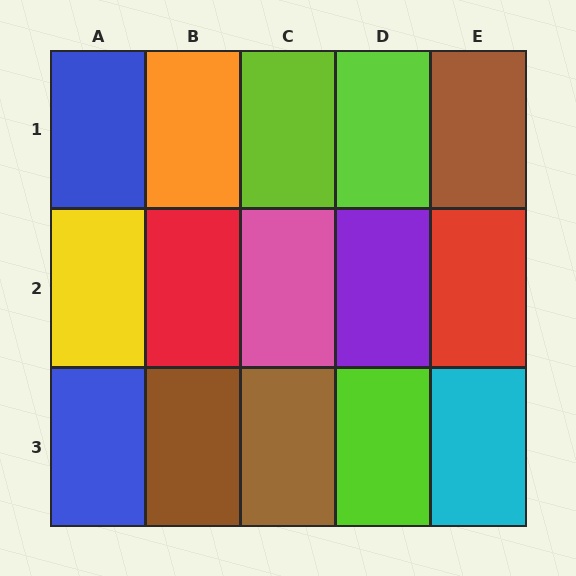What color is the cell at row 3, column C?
Brown.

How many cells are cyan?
1 cell is cyan.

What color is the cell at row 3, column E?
Cyan.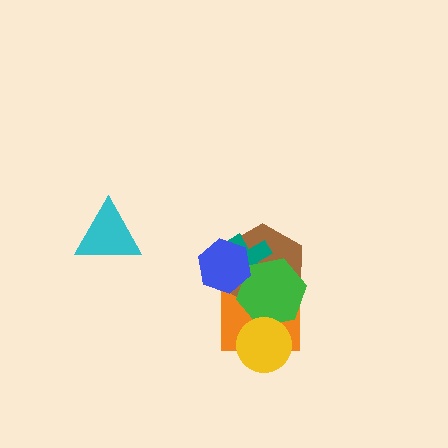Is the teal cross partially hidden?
Yes, it is partially covered by another shape.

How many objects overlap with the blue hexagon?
4 objects overlap with the blue hexagon.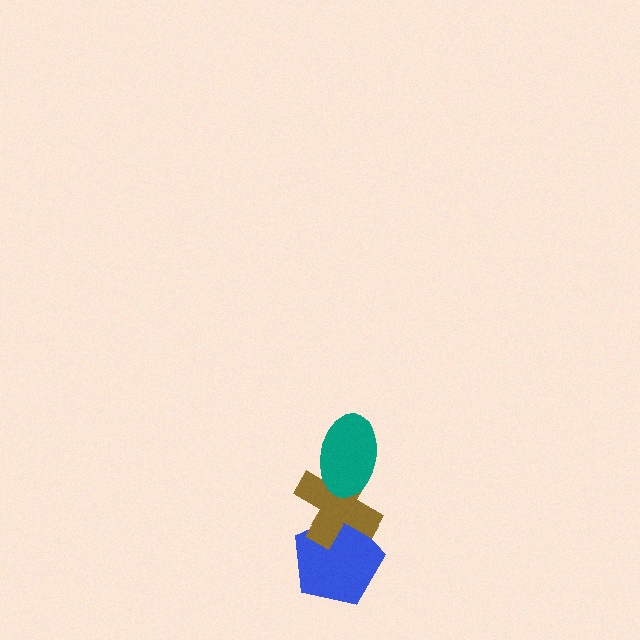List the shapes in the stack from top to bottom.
From top to bottom: the teal ellipse, the brown cross, the blue pentagon.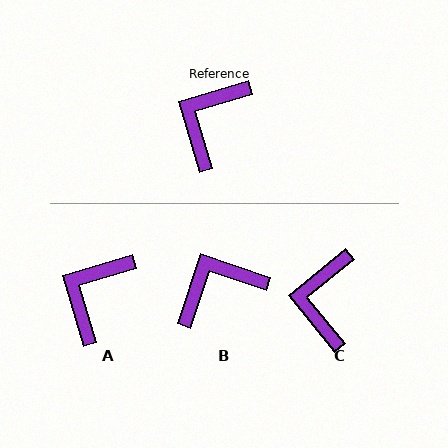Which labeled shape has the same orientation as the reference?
A.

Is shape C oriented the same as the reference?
No, it is off by about 22 degrees.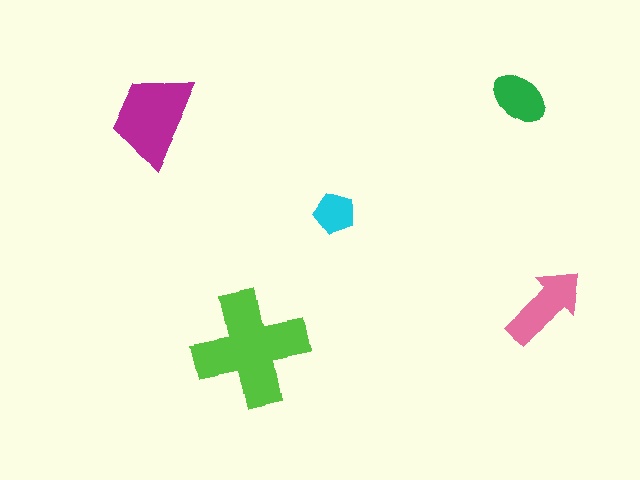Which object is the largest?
The lime cross.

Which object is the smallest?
The cyan pentagon.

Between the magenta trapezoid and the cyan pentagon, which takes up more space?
The magenta trapezoid.